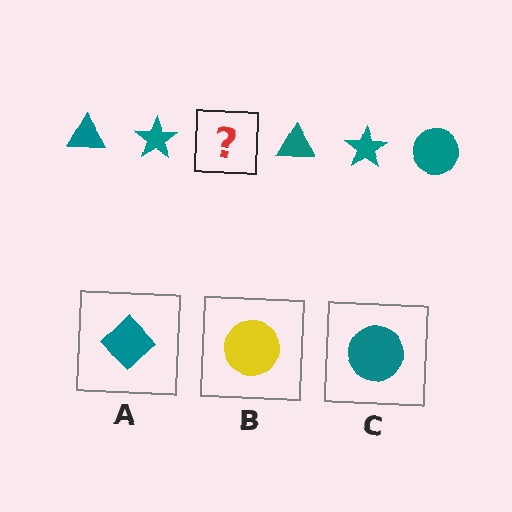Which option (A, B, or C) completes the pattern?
C.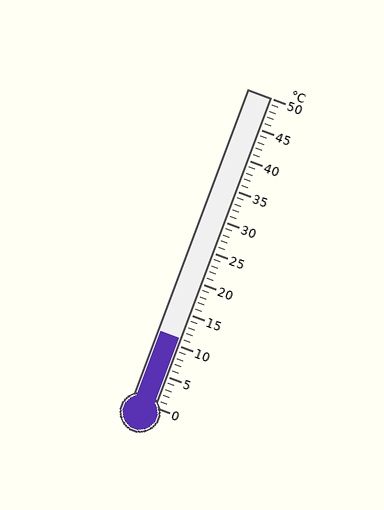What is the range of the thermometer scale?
The thermometer scale ranges from 0°C to 50°C.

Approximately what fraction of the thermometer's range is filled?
The thermometer is filled to approximately 20% of its range.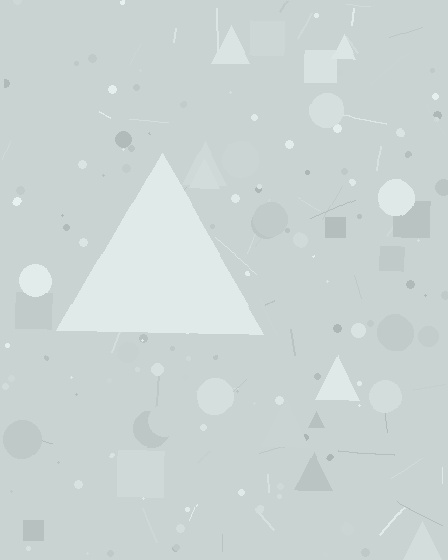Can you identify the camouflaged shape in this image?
The camouflaged shape is a triangle.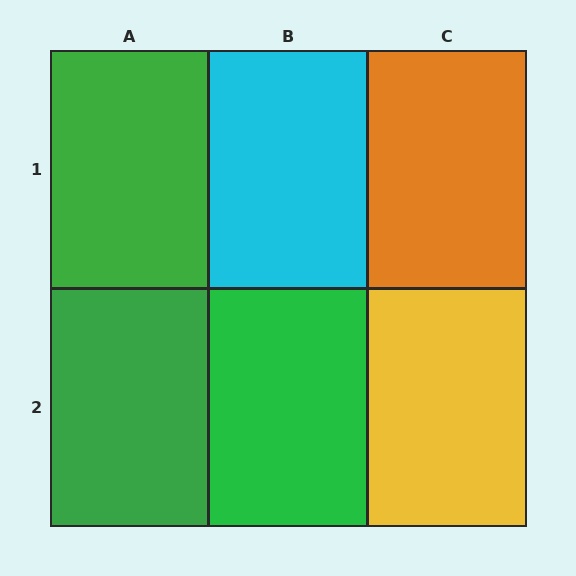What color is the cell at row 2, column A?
Green.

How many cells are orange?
1 cell is orange.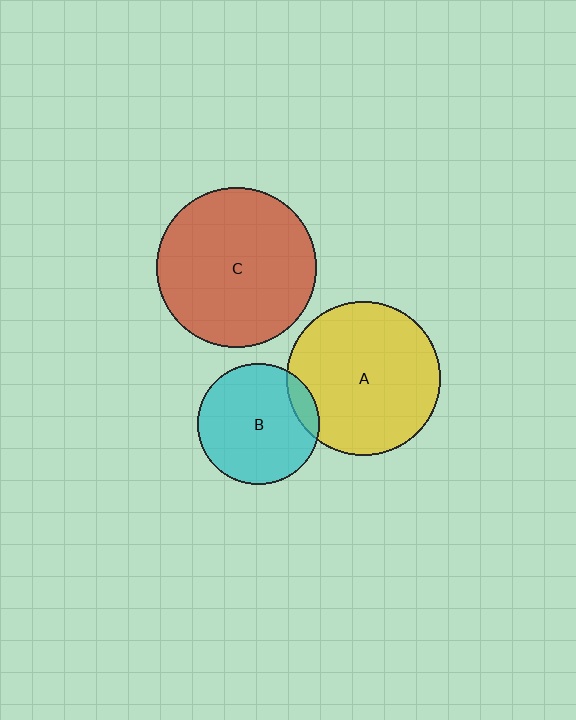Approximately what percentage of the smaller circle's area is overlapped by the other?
Approximately 10%.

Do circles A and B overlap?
Yes.